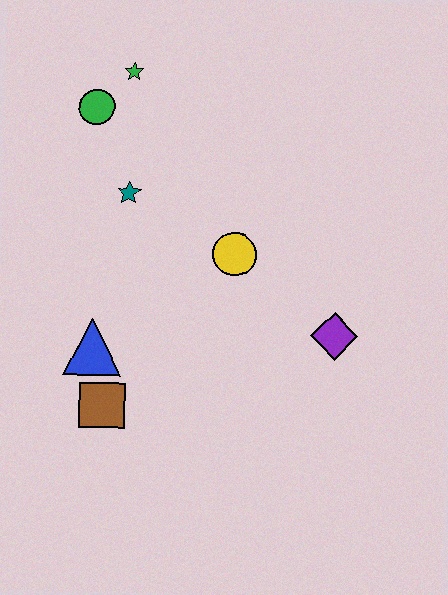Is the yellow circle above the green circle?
No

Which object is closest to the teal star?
The green circle is closest to the teal star.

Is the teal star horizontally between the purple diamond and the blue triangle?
Yes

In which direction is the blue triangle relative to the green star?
The blue triangle is below the green star.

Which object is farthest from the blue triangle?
The green star is farthest from the blue triangle.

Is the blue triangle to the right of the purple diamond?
No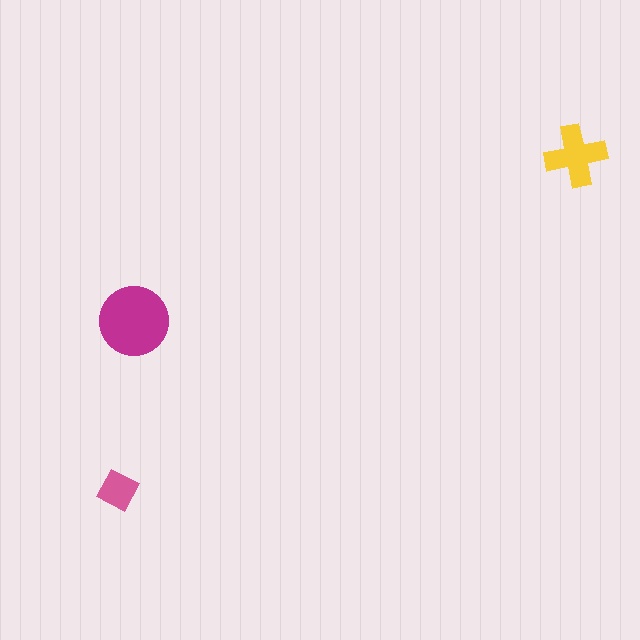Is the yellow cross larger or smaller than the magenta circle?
Smaller.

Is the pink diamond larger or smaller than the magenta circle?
Smaller.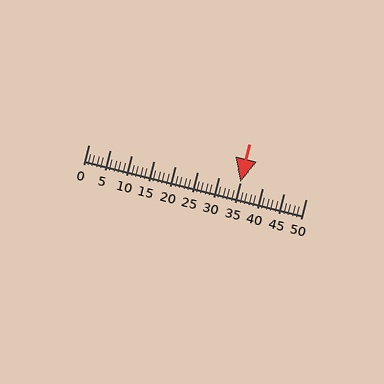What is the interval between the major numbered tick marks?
The major tick marks are spaced 5 units apart.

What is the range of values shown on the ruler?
The ruler shows values from 0 to 50.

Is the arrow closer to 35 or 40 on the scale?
The arrow is closer to 35.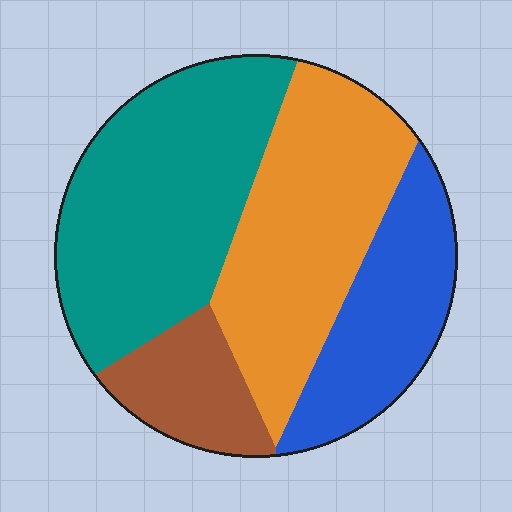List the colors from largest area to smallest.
From largest to smallest: teal, orange, blue, brown.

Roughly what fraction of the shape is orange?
Orange takes up about one third (1/3) of the shape.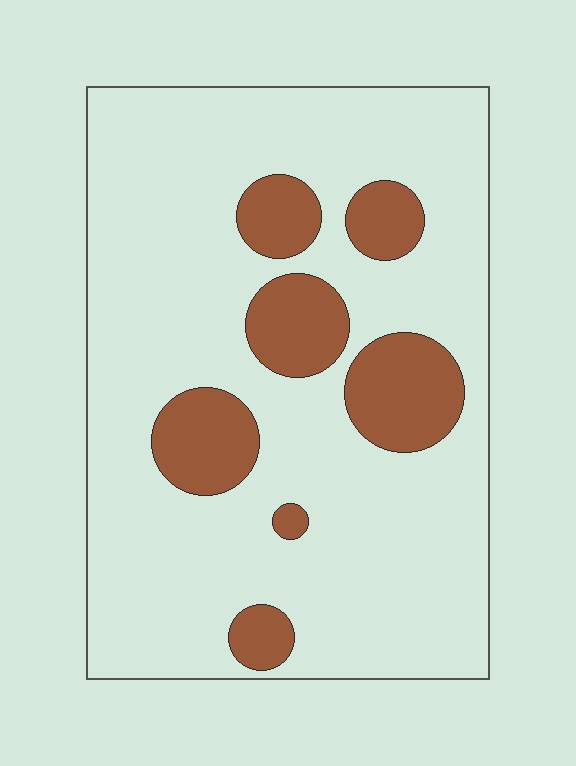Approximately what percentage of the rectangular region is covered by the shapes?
Approximately 20%.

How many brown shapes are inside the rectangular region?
7.